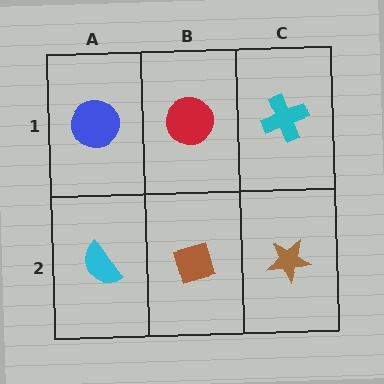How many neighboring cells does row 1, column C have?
2.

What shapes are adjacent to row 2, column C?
A cyan cross (row 1, column C), a brown diamond (row 2, column B).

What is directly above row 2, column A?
A blue circle.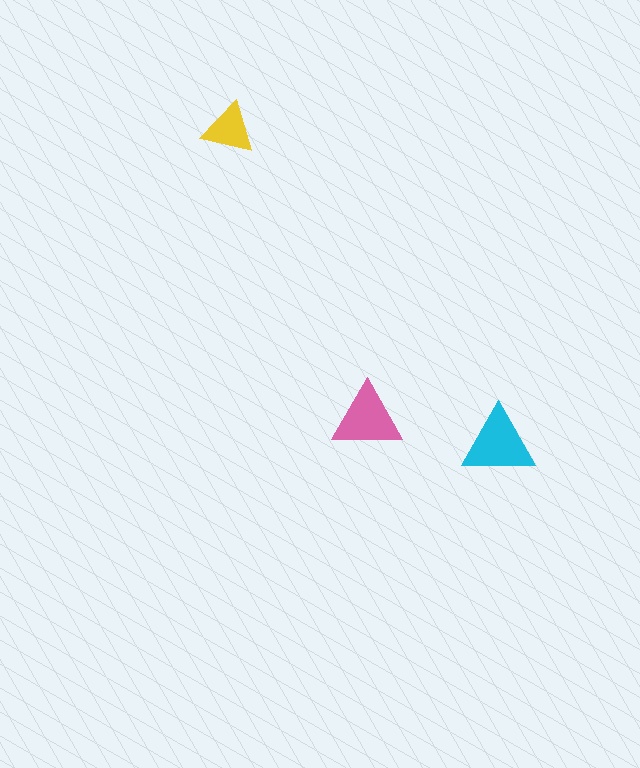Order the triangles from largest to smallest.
the cyan one, the pink one, the yellow one.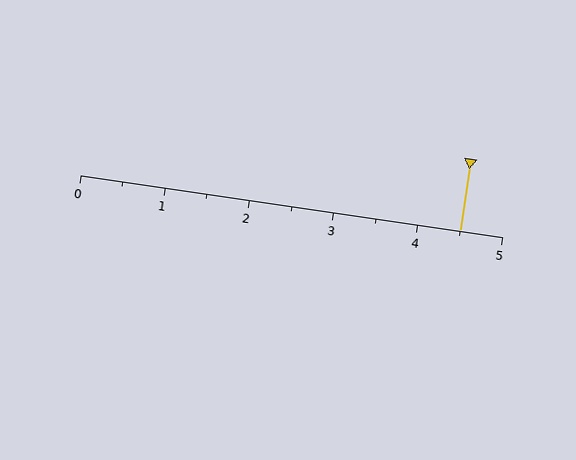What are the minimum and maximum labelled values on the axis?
The axis runs from 0 to 5.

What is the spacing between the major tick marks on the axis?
The major ticks are spaced 1 apart.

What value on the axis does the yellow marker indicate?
The marker indicates approximately 4.5.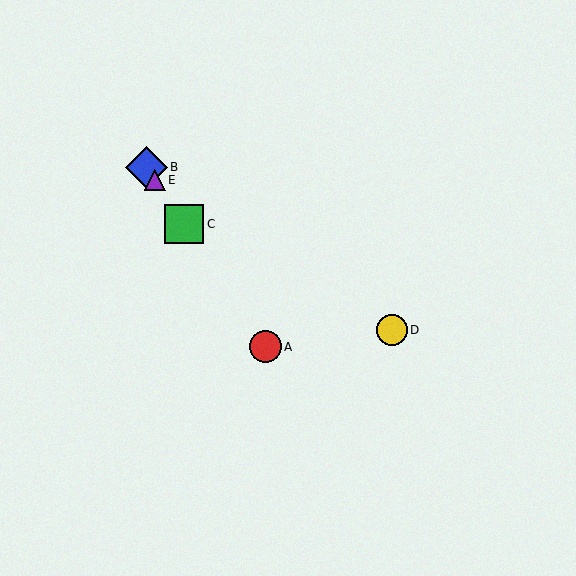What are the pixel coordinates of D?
Object D is at (392, 330).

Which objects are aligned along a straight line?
Objects A, B, C, E are aligned along a straight line.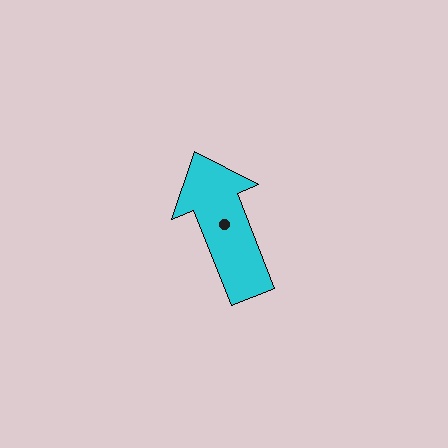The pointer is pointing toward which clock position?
Roughly 11 o'clock.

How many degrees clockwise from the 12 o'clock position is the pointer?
Approximately 338 degrees.